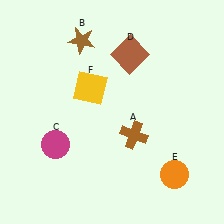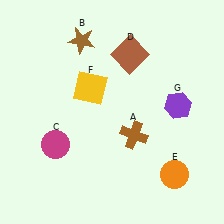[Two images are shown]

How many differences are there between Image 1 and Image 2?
There is 1 difference between the two images.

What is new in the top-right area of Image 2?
A purple hexagon (G) was added in the top-right area of Image 2.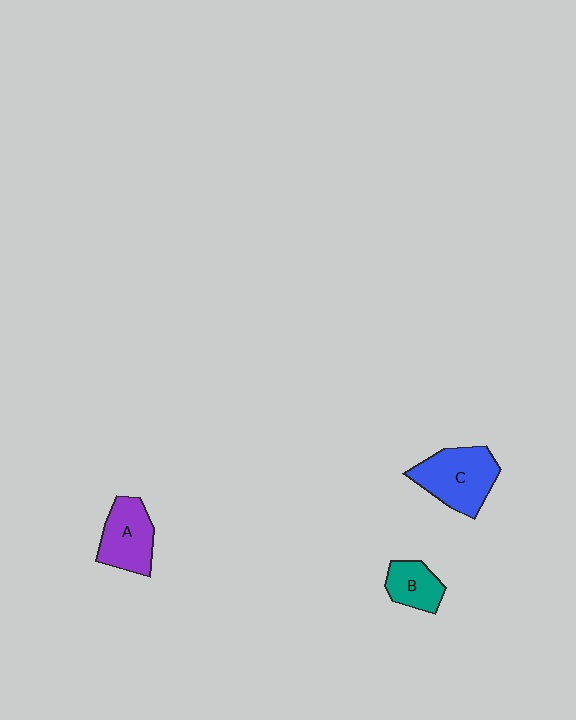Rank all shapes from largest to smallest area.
From largest to smallest: C (blue), A (purple), B (teal).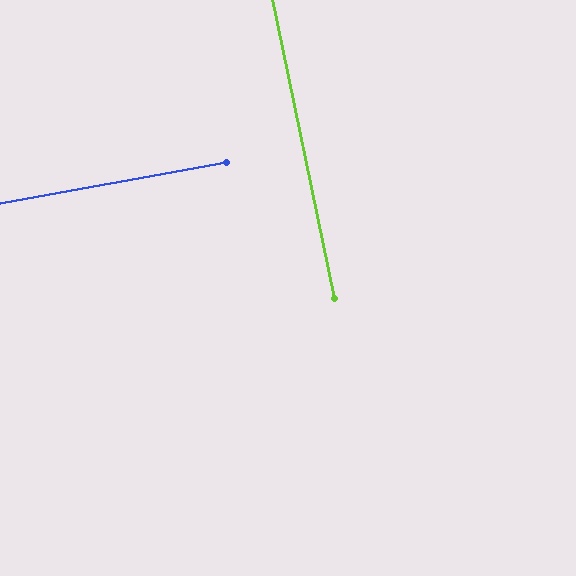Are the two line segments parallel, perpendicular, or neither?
Perpendicular — they meet at approximately 89°.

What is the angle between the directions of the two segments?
Approximately 89 degrees.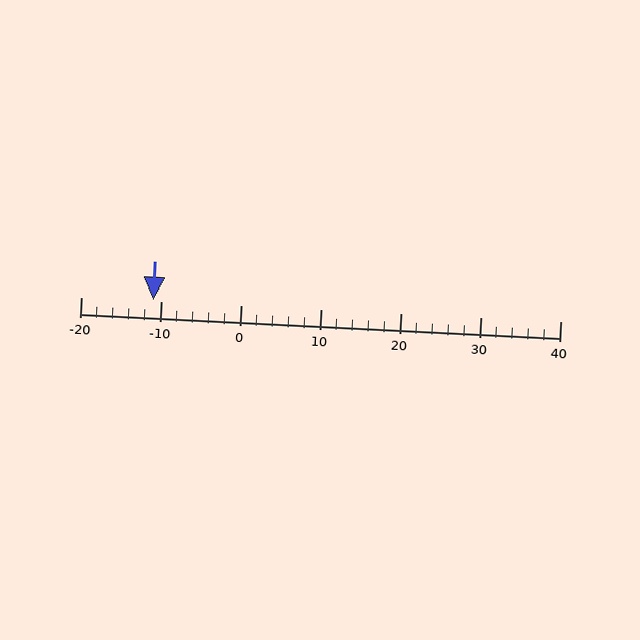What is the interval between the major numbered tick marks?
The major tick marks are spaced 10 units apart.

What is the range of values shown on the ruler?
The ruler shows values from -20 to 40.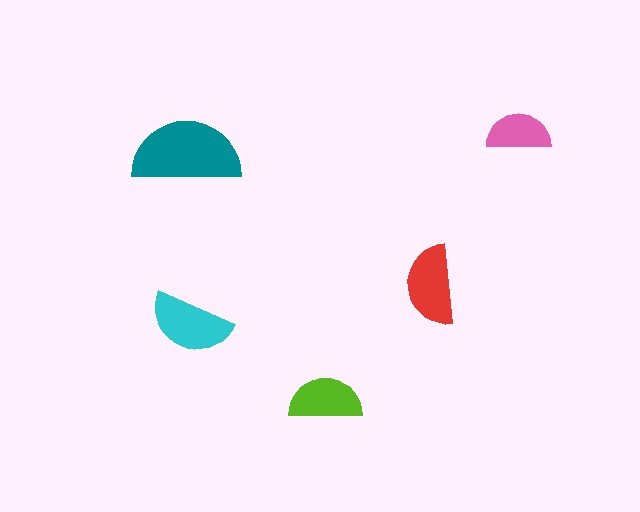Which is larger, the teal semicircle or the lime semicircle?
The teal one.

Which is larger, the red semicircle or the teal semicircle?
The teal one.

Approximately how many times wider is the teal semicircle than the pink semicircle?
About 1.5 times wider.